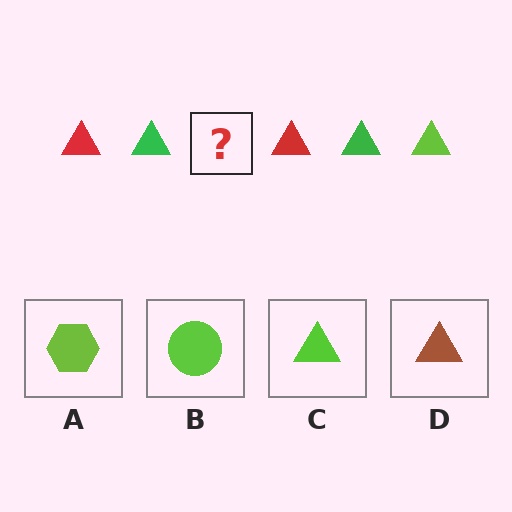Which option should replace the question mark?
Option C.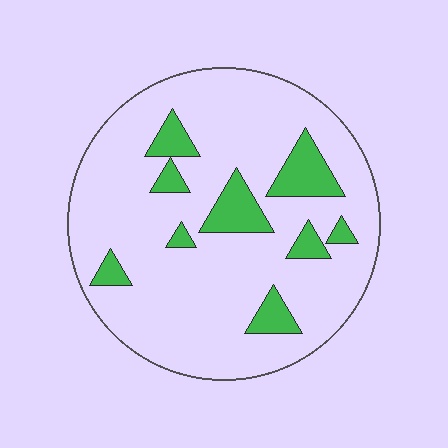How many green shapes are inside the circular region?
9.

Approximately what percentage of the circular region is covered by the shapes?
Approximately 15%.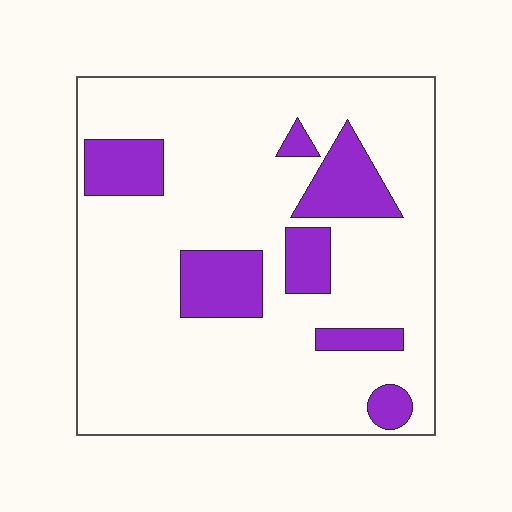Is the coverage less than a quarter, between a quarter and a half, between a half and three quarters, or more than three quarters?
Less than a quarter.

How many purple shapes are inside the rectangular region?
7.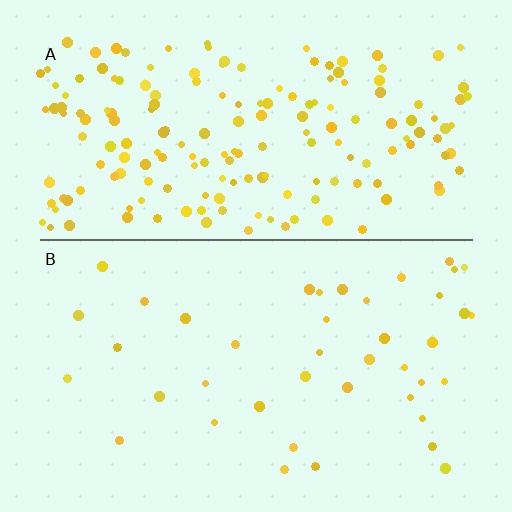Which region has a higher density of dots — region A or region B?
A (the top).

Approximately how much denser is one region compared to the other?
Approximately 4.3× — region A over region B.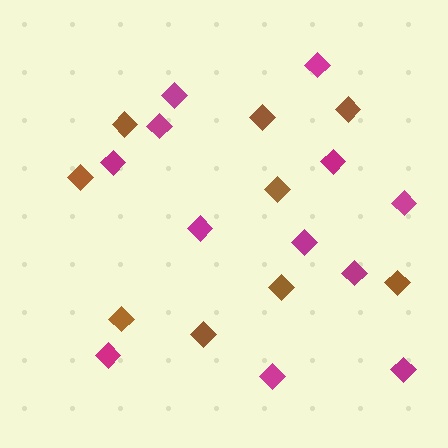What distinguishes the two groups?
There are 2 groups: one group of brown diamonds (9) and one group of magenta diamonds (12).